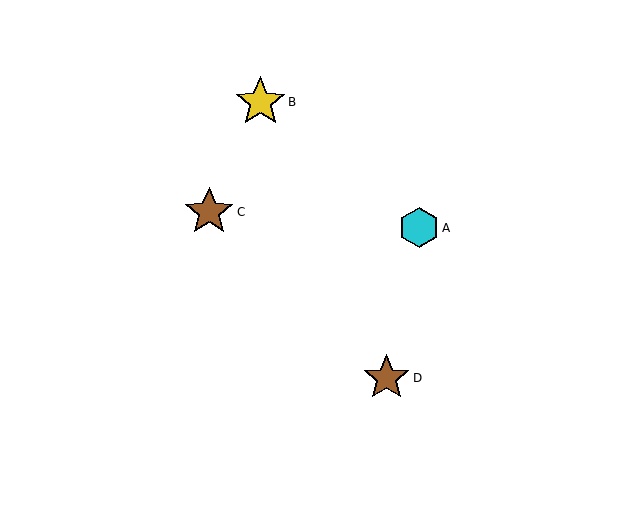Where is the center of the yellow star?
The center of the yellow star is at (260, 102).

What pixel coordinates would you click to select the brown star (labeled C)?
Click at (209, 212) to select the brown star C.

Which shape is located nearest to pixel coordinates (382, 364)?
The brown star (labeled D) at (387, 378) is nearest to that location.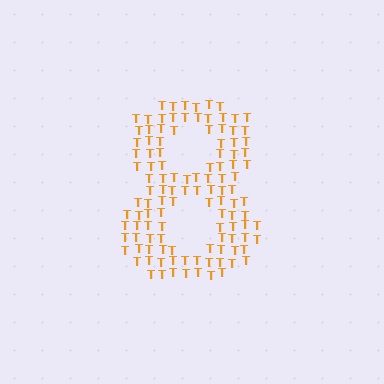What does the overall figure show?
The overall figure shows the digit 8.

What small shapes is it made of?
It is made of small letter T's.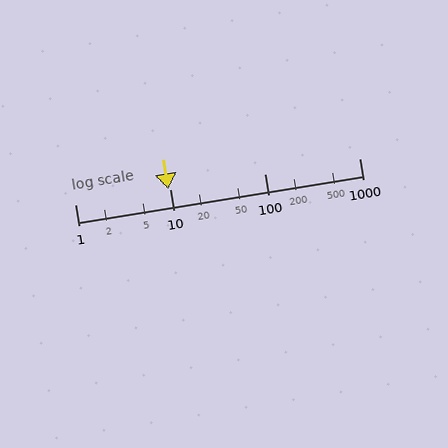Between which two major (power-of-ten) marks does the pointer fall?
The pointer is between 1 and 10.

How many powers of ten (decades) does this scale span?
The scale spans 3 decades, from 1 to 1000.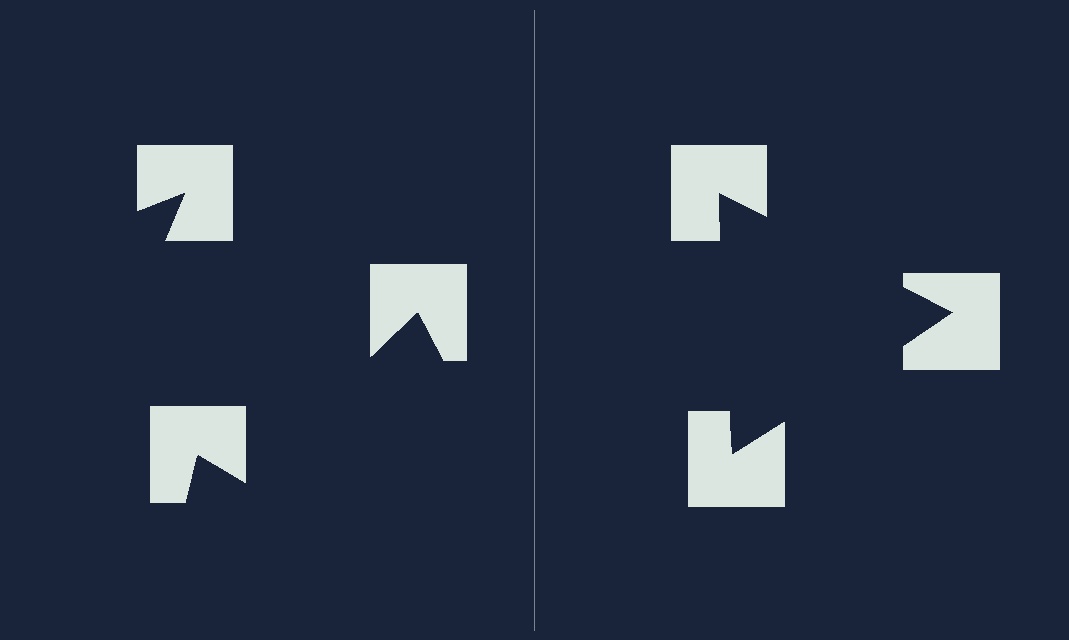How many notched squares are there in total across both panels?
6 — 3 on each side.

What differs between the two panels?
The notched squares are positioned identically on both sides; only the wedge orientations differ. On the right they align to a triangle; on the left they are misaligned.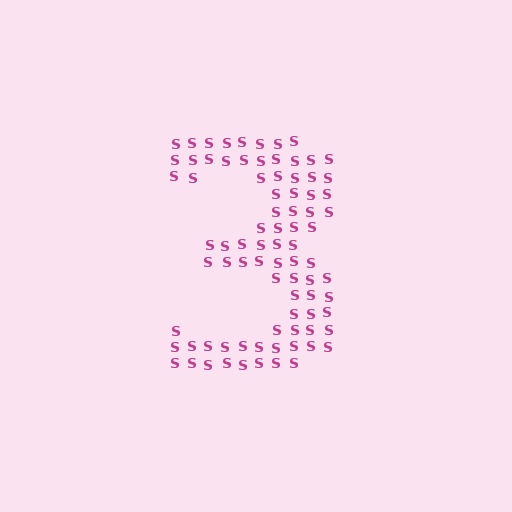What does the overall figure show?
The overall figure shows the digit 3.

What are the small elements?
The small elements are letter S's.